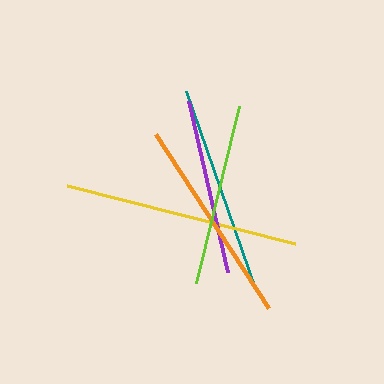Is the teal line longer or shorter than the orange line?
The teal line is longer than the orange line.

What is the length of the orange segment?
The orange segment is approximately 208 pixels long.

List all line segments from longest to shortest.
From longest to shortest: yellow, teal, orange, lime, purple.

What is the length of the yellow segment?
The yellow segment is approximately 235 pixels long.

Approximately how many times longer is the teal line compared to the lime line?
The teal line is approximately 1.1 times the length of the lime line.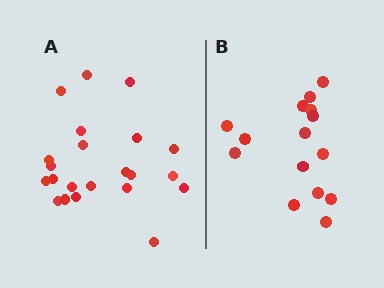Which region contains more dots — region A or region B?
Region A (the left region) has more dots.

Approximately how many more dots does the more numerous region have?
Region A has roughly 8 or so more dots than region B.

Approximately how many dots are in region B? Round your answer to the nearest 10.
About 20 dots. (The exact count is 15, which rounds to 20.)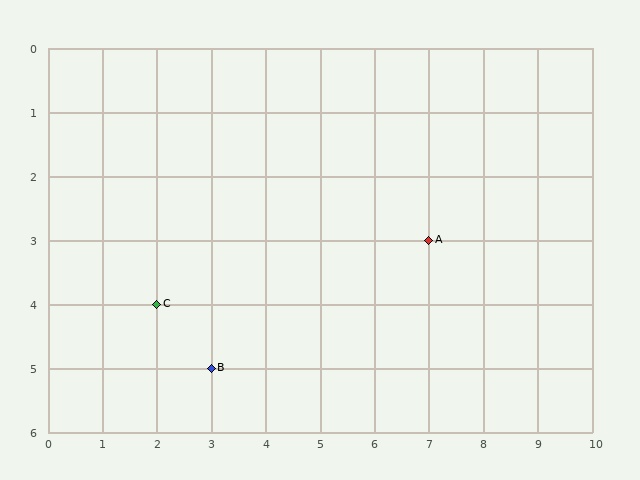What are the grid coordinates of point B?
Point B is at grid coordinates (3, 5).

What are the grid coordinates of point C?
Point C is at grid coordinates (2, 4).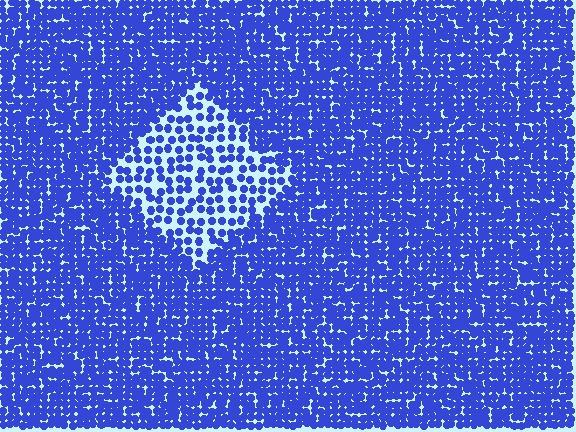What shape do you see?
I see a diamond.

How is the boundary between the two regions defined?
The boundary is defined by a change in element density (approximately 2.2x ratio). All elements are the same color, size, and shape.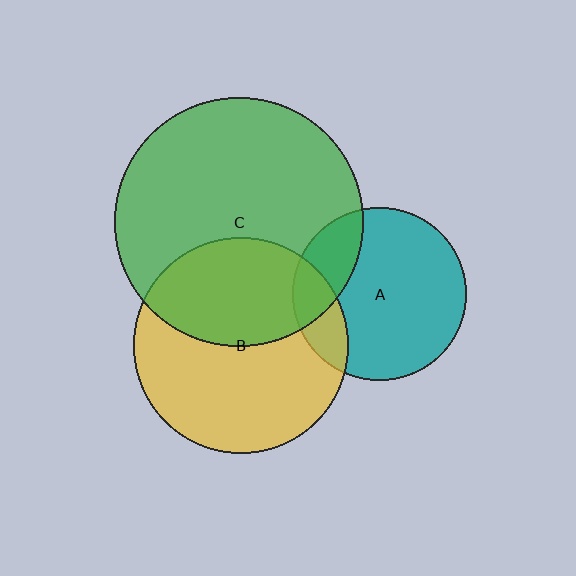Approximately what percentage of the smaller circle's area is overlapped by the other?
Approximately 40%.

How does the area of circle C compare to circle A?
Approximately 2.1 times.